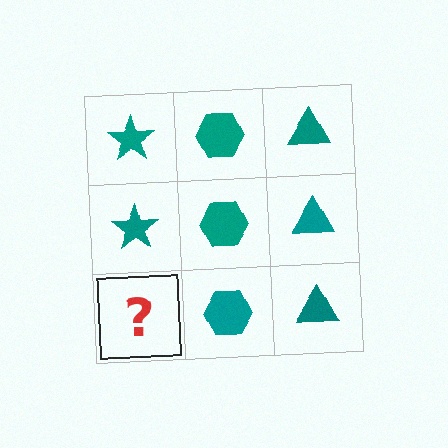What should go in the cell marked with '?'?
The missing cell should contain a teal star.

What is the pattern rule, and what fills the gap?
The rule is that each column has a consistent shape. The gap should be filled with a teal star.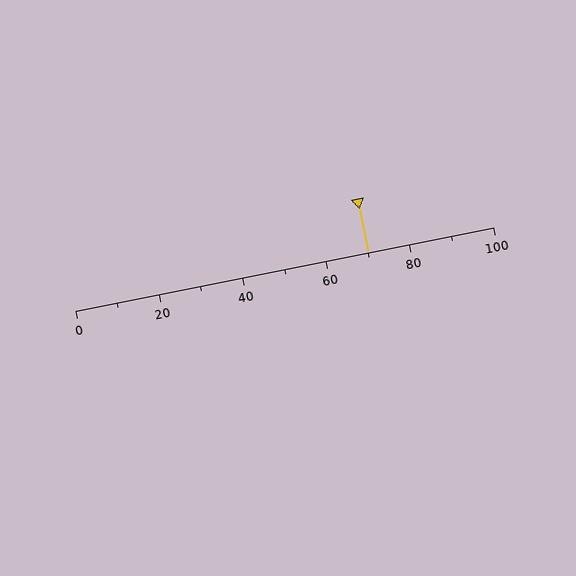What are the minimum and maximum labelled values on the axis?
The axis runs from 0 to 100.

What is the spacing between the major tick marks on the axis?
The major ticks are spaced 20 apart.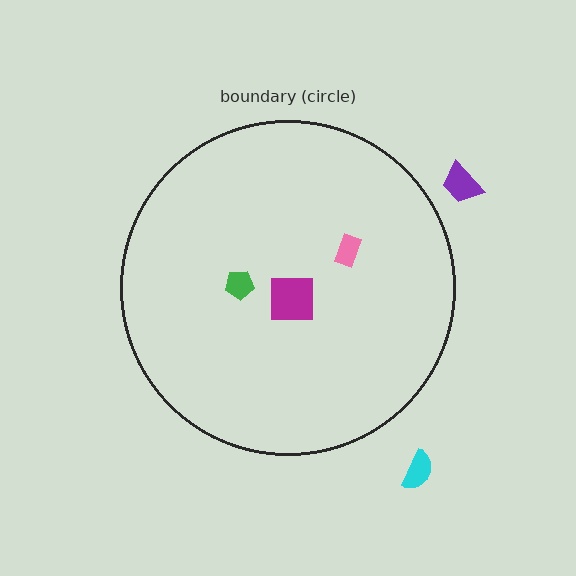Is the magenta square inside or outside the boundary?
Inside.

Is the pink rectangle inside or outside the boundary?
Inside.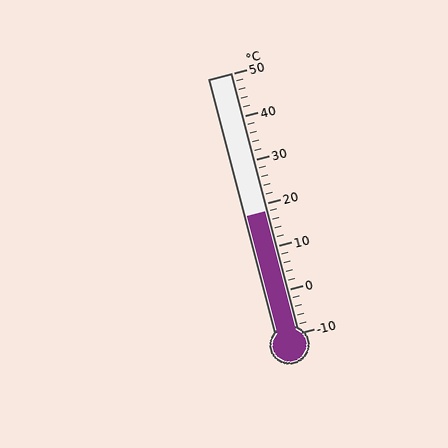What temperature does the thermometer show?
The thermometer shows approximately 18°C.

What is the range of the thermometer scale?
The thermometer scale ranges from -10°C to 50°C.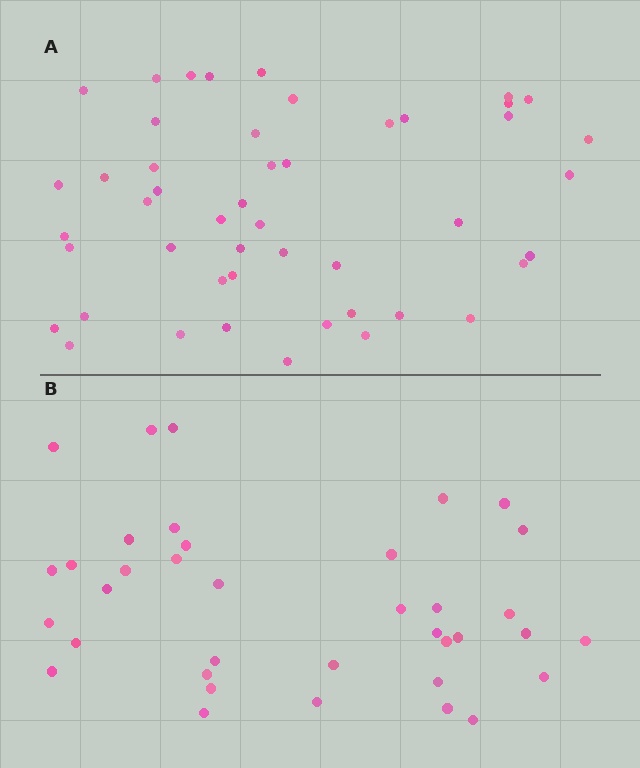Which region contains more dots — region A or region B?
Region A (the top region) has more dots.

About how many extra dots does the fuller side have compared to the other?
Region A has roughly 12 or so more dots than region B.